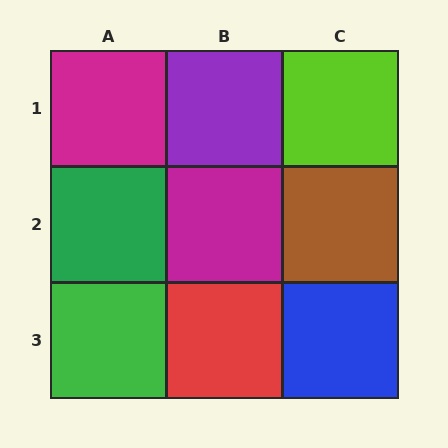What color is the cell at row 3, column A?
Green.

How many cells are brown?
1 cell is brown.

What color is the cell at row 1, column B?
Purple.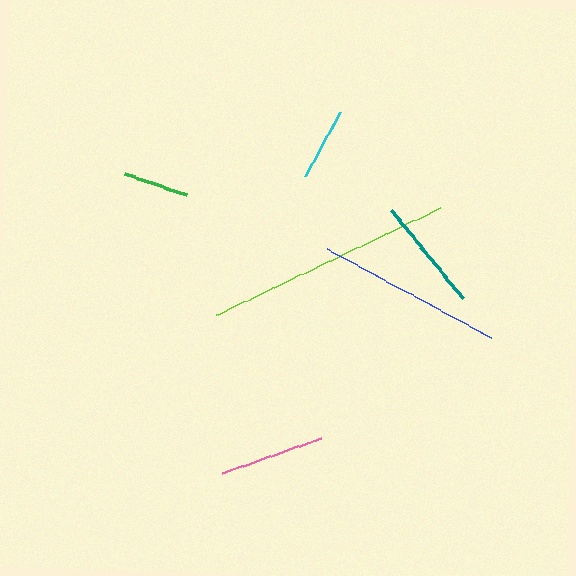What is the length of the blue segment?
The blue segment is approximately 186 pixels long.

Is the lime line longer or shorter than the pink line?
The lime line is longer than the pink line.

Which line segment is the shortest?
The green line is the shortest at approximately 67 pixels.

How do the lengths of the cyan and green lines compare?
The cyan and green lines are approximately the same length.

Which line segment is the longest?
The lime line is the longest at approximately 248 pixels.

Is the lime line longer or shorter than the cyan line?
The lime line is longer than the cyan line.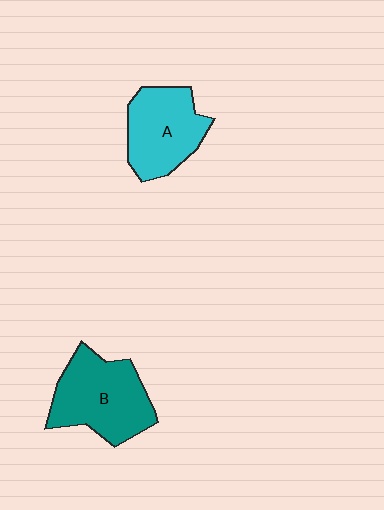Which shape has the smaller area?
Shape A (cyan).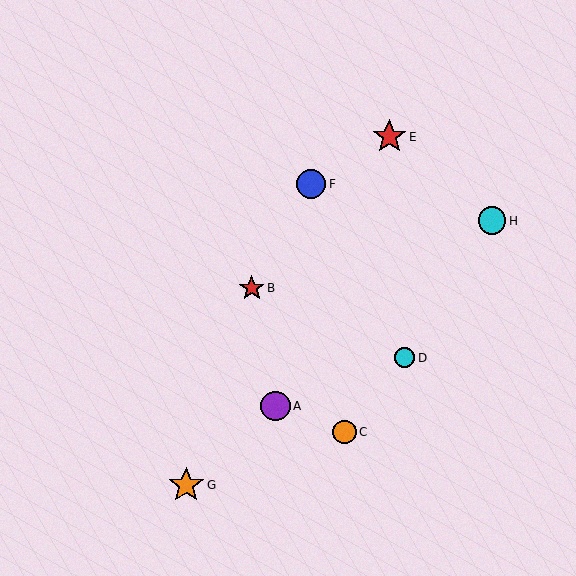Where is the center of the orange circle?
The center of the orange circle is at (345, 432).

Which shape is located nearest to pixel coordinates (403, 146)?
The red star (labeled E) at (389, 137) is nearest to that location.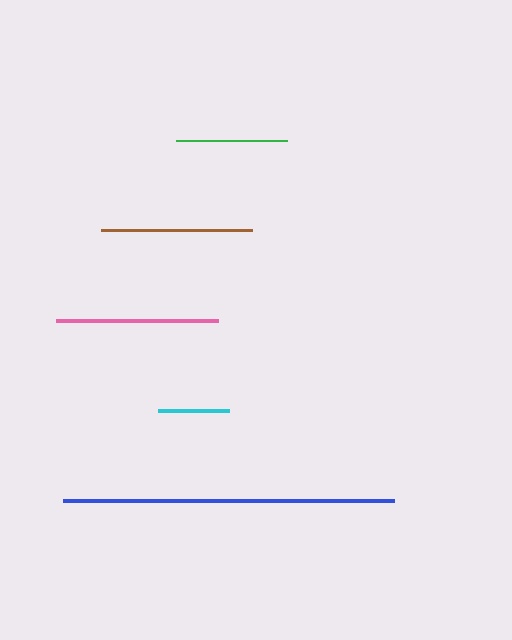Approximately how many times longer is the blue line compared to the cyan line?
The blue line is approximately 4.7 times the length of the cyan line.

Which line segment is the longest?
The blue line is the longest at approximately 332 pixels.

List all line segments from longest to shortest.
From longest to shortest: blue, pink, brown, green, cyan.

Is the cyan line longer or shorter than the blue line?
The blue line is longer than the cyan line.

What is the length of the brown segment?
The brown segment is approximately 151 pixels long.